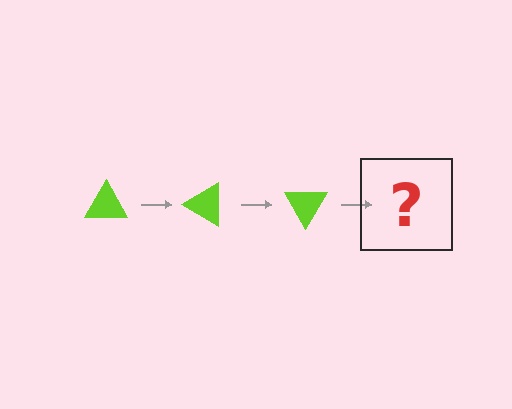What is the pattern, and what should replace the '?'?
The pattern is that the triangle rotates 30 degrees each step. The '?' should be a lime triangle rotated 90 degrees.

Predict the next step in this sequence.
The next step is a lime triangle rotated 90 degrees.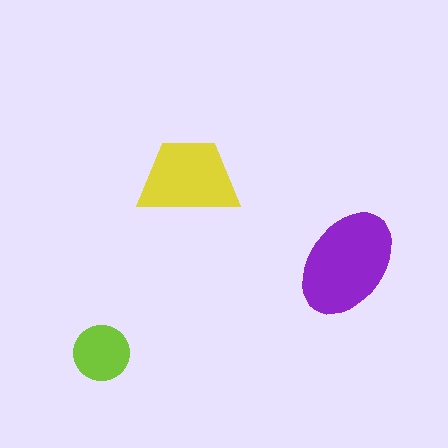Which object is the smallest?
The lime circle.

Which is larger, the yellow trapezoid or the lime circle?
The yellow trapezoid.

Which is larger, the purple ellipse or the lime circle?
The purple ellipse.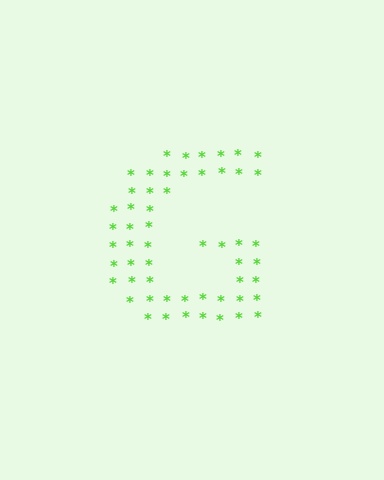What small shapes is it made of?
It is made of small asterisks.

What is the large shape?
The large shape is the letter G.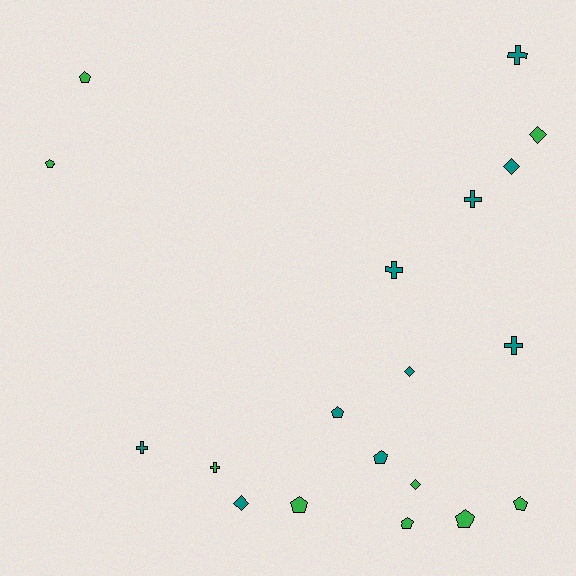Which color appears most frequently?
Teal, with 10 objects.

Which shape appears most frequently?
Pentagon, with 8 objects.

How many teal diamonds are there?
There are 3 teal diamonds.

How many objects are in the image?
There are 19 objects.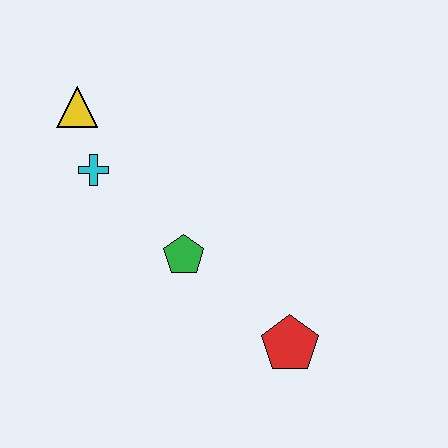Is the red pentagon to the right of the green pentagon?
Yes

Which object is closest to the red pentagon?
The green pentagon is closest to the red pentagon.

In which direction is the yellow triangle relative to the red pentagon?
The yellow triangle is above the red pentagon.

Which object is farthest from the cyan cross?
The red pentagon is farthest from the cyan cross.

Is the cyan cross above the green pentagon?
Yes